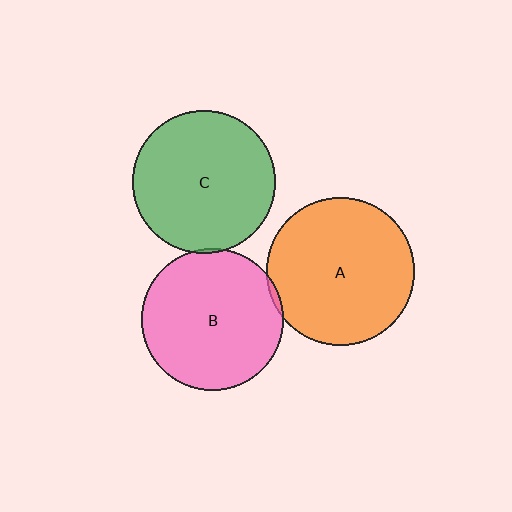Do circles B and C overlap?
Yes.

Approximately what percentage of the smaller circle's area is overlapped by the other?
Approximately 5%.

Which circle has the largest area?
Circle A (orange).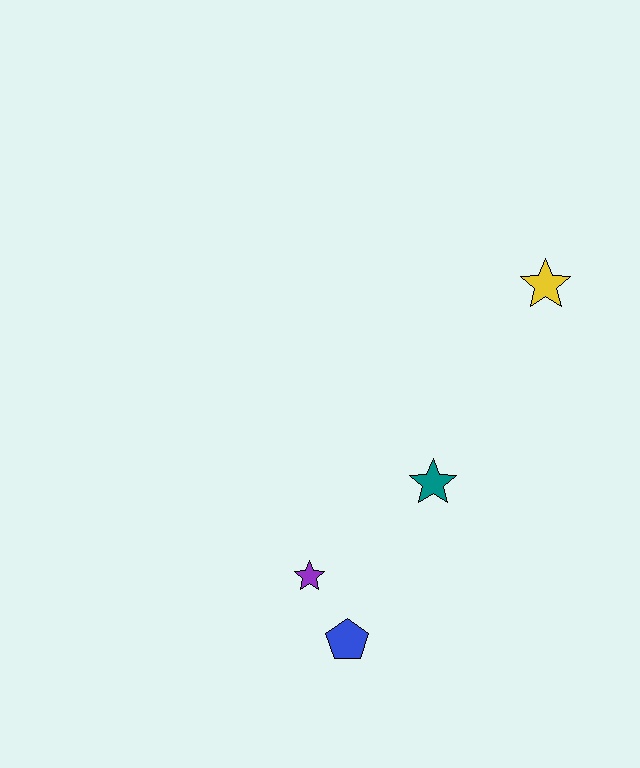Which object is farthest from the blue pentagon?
The yellow star is farthest from the blue pentagon.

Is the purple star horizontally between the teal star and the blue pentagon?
No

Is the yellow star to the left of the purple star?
No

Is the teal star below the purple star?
No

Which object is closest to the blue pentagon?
The purple star is closest to the blue pentagon.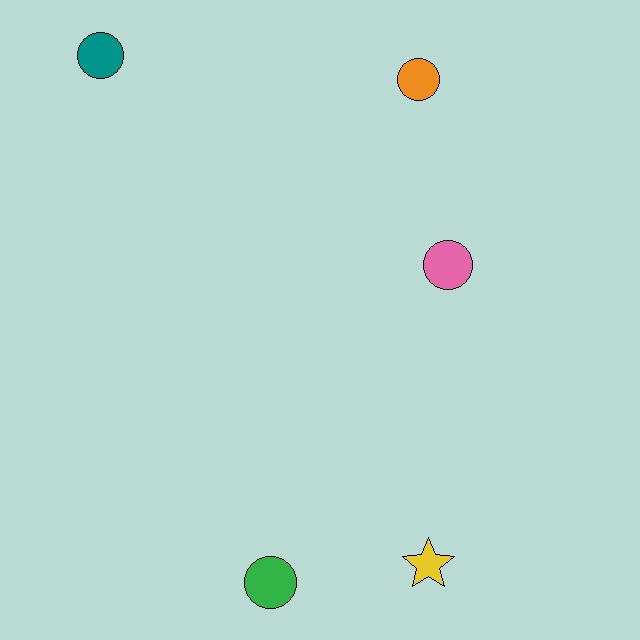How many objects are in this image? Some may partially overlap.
There are 5 objects.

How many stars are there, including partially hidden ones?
There is 1 star.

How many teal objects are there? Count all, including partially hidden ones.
There is 1 teal object.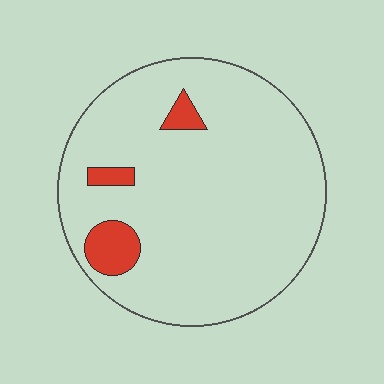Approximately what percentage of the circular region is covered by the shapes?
Approximately 10%.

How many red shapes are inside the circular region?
3.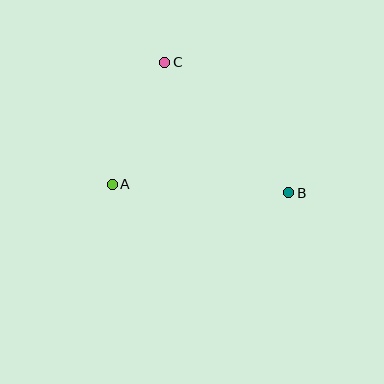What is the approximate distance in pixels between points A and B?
The distance between A and B is approximately 177 pixels.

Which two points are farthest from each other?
Points B and C are farthest from each other.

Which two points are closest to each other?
Points A and C are closest to each other.